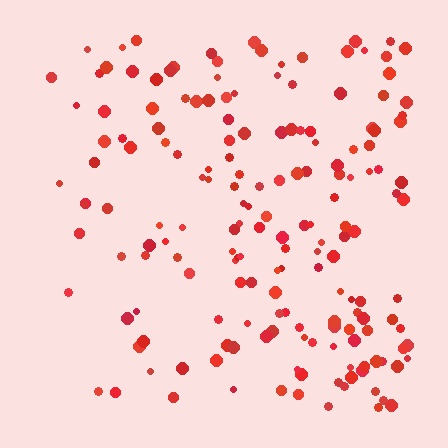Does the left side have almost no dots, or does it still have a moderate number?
Still a moderate number, just noticeably fewer than the right.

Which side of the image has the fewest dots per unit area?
The left.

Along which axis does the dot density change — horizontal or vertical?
Horizontal.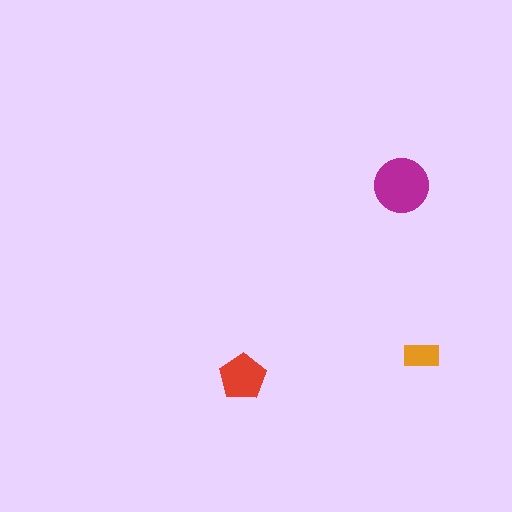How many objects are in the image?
There are 3 objects in the image.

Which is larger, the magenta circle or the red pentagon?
The magenta circle.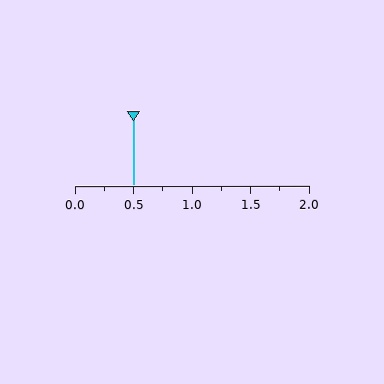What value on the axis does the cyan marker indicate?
The marker indicates approximately 0.5.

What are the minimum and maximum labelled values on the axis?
The axis runs from 0.0 to 2.0.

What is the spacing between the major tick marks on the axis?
The major ticks are spaced 0.5 apart.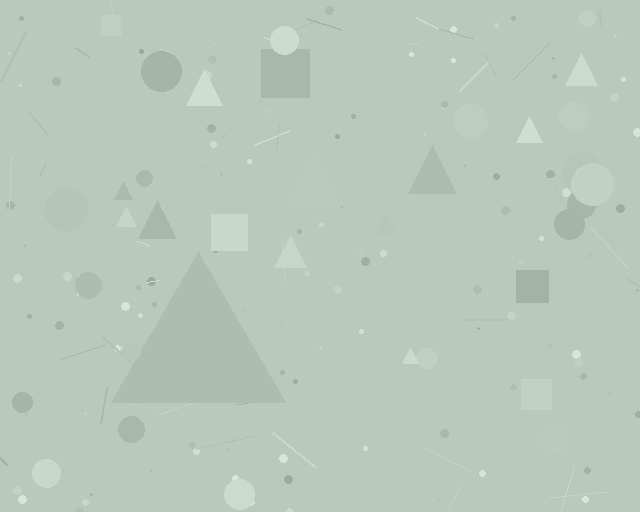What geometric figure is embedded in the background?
A triangle is embedded in the background.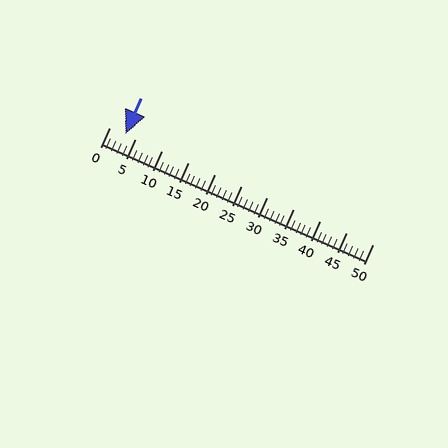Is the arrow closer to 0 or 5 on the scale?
The arrow is closer to 5.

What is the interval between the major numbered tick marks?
The major tick marks are spaced 5 units apart.